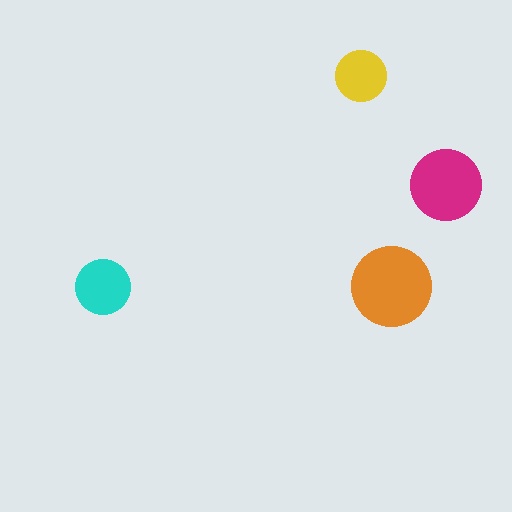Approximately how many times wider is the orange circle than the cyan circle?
About 1.5 times wider.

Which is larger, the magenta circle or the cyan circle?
The magenta one.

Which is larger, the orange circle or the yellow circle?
The orange one.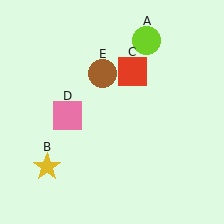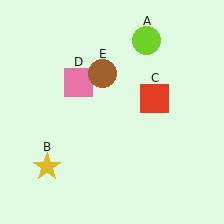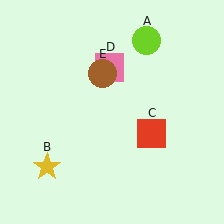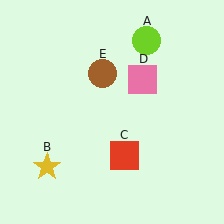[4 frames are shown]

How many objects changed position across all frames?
2 objects changed position: red square (object C), pink square (object D).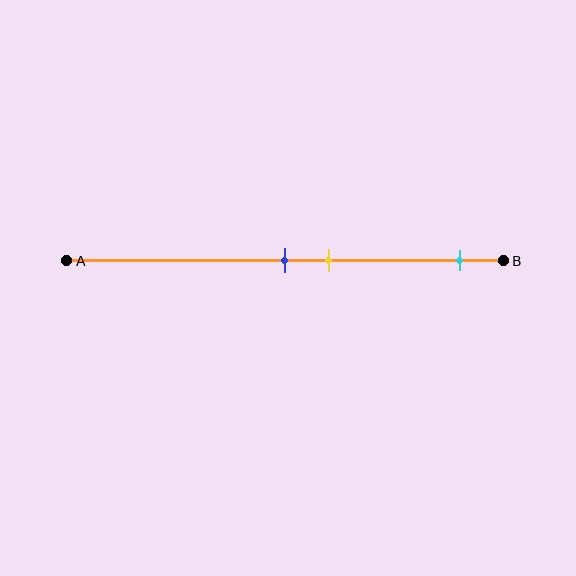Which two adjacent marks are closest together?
The blue and yellow marks are the closest adjacent pair.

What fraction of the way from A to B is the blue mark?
The blue mark is approximately 50% (0.5) of the way from A to B.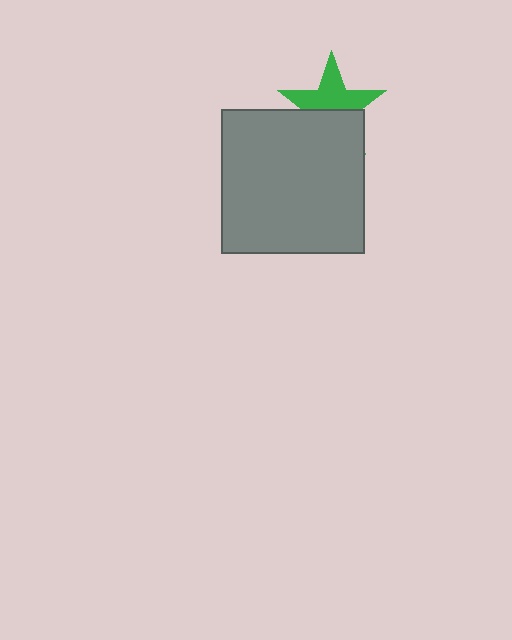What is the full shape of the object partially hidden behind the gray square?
The partially hidden object is a green star.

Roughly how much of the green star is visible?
About half of it is visible (roughly 56%).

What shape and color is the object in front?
The object in front is a gray square.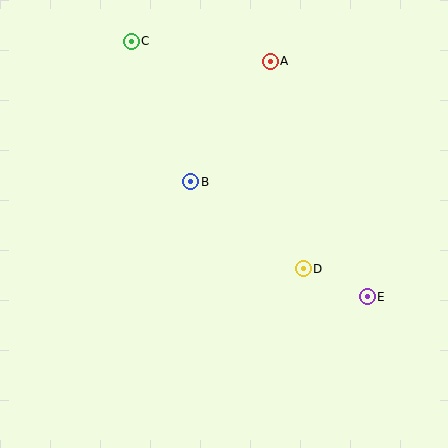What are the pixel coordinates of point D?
Point D is at (303, 269).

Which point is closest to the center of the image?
Point B at (191, 182) is closest to the center.